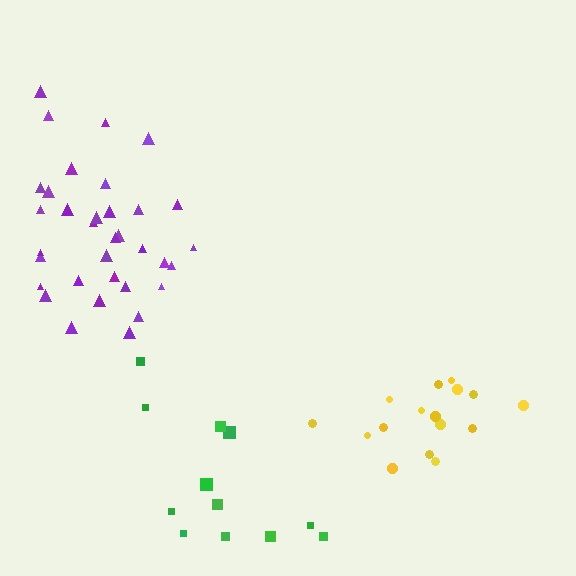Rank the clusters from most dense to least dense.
purple, yellow, green.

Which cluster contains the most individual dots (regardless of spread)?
Purple (34).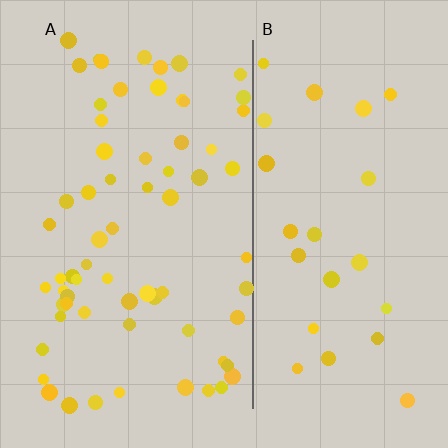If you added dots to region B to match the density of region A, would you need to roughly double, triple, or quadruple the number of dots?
Approximately triple.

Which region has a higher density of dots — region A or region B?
A (the left).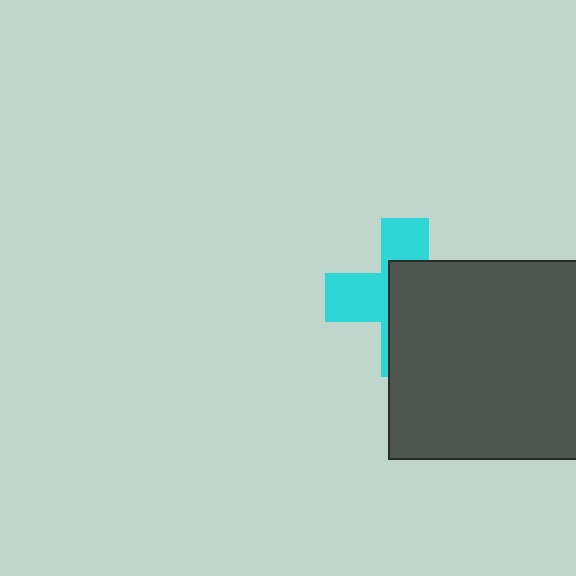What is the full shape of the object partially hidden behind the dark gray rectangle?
The partially hidden object is a cyan cross.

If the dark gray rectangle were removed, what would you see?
You would see the complete cyan cross.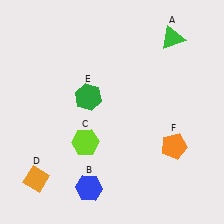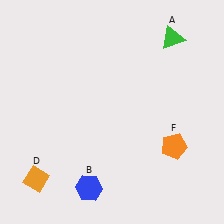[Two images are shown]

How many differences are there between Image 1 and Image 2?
There are 2 differences between the two images.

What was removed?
The green hexagon (E), the lime hexagon (C) were removed in Image 2.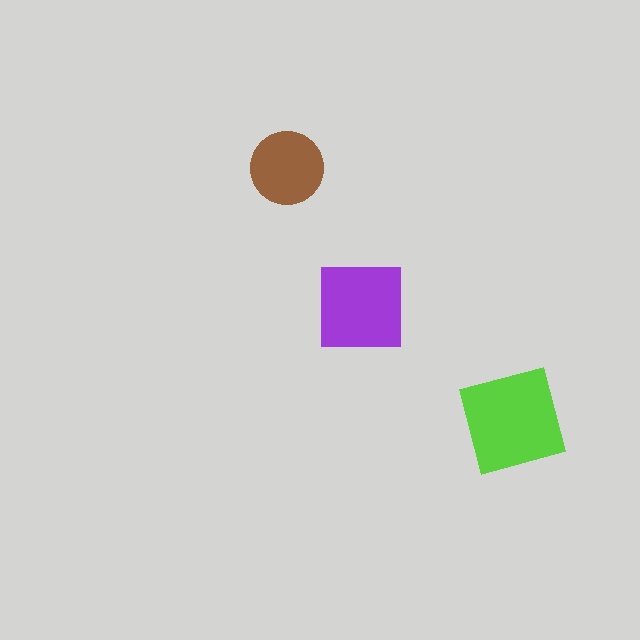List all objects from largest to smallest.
The lime square, the purple square, the brown circle.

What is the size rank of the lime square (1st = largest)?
1st.